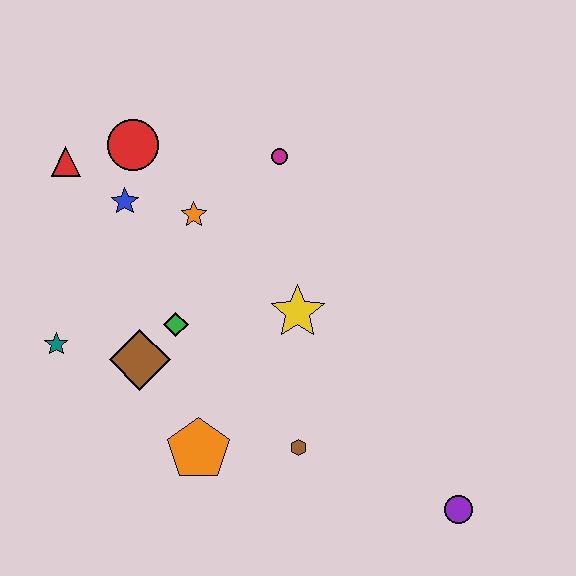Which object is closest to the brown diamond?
The green diamond is closest to the brown diamond.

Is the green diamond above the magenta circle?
No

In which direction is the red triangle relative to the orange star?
The red triangle is to the left of the orange star.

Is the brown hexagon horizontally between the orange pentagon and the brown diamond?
No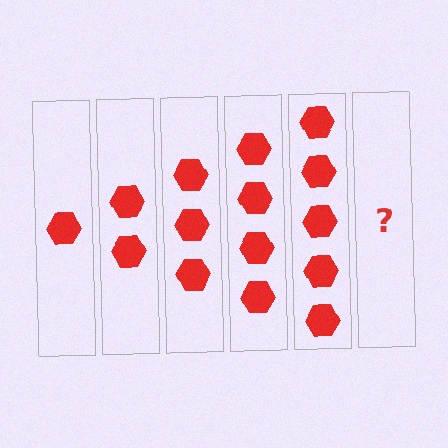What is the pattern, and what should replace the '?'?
The pattern is that each step adds one more hexagon. The '?' should be 6 hexagons.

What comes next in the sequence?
The next element should be 6 hexagons.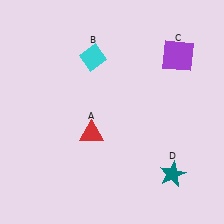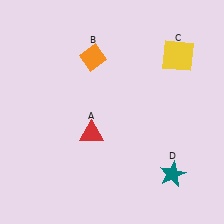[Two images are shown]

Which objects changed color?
B changed from cyan to orange. C changed from purple to yellow.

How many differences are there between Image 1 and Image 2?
There are 2 differences between the two images.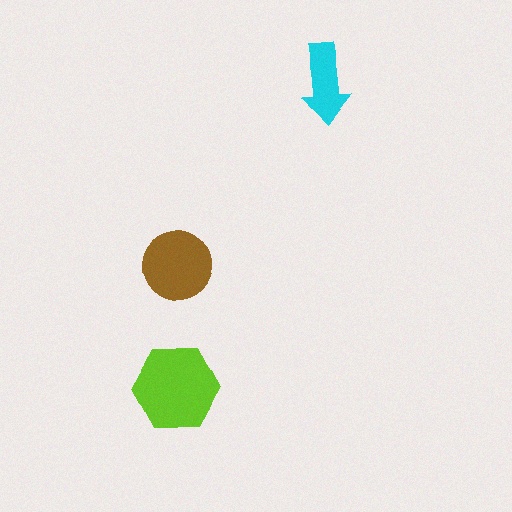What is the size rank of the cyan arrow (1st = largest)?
3rd.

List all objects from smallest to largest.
The cyan arrow, the brown circle, the lime hexagon.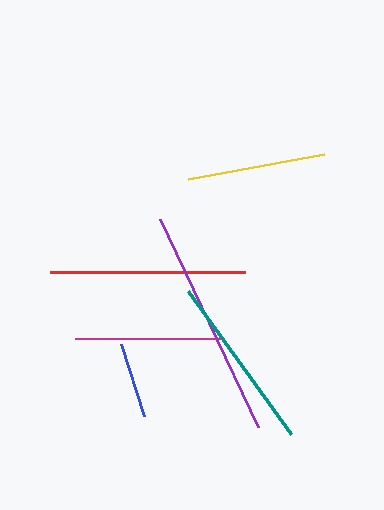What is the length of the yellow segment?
The yellow segment is approximately 138 pixels long.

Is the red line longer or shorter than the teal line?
The red line is longer than the teal line.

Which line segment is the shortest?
The blue line is the shortest at approximately 75 pixels.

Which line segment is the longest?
The purple line is the longest at approximately 230 pixels.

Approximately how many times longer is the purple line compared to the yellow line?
The purple line is approximately 1.7 times the length of the yellow line.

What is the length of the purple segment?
The purple segment is approximately 230 pixels long.